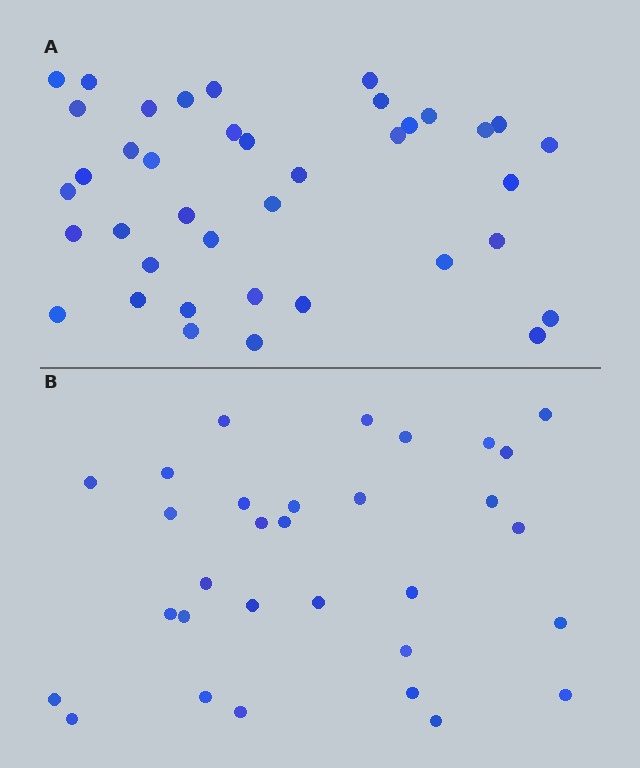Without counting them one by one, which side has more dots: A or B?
Region A (the top region) has more dots.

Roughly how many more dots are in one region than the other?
Region A has roughly 8 or so more dots than region B.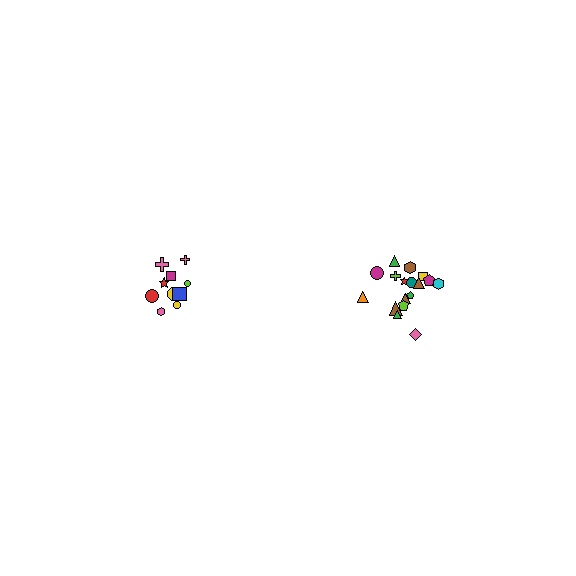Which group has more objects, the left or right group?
The right group.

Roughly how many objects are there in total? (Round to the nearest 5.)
Roughly 30 objects in total.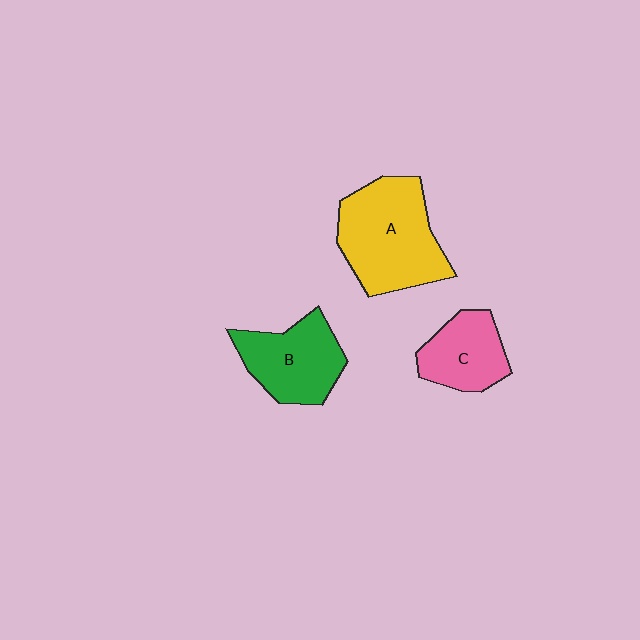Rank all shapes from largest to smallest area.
From largest to smallest: A (yellow), B (green), C (pink).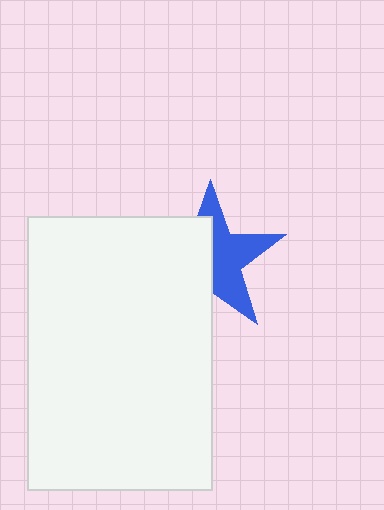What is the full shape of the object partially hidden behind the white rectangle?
The partially hidden object is a blue star.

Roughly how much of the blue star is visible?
About half of it is visible (roughly 50%).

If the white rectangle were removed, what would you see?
You would see the complete blue star.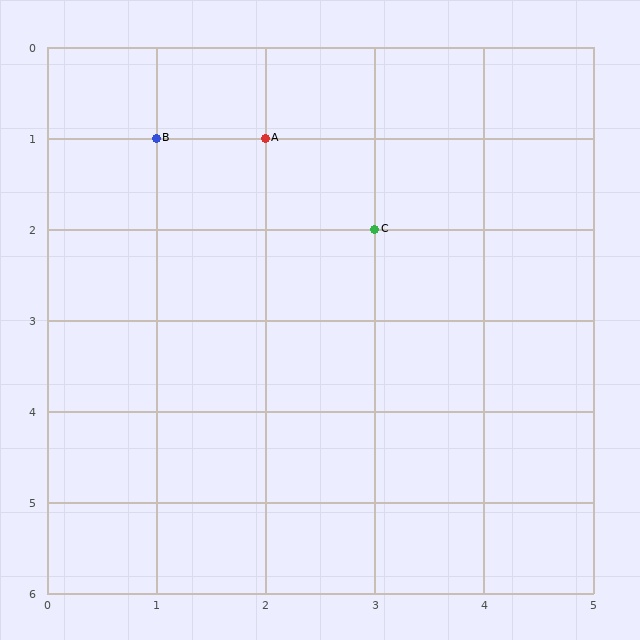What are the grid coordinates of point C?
Point C is at grid coordinates (3, 2).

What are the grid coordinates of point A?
Point A is at grid coordinates (2, 1).